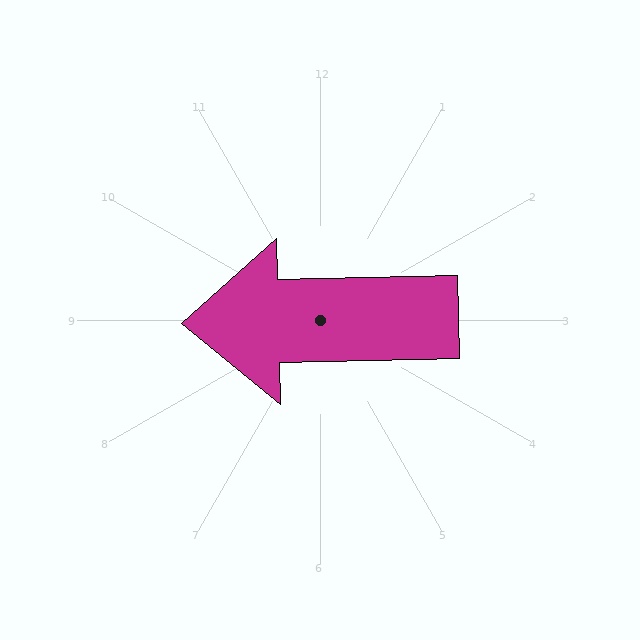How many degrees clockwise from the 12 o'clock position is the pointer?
Approximately 269 degrees.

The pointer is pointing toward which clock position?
Roughly 9 o'clock.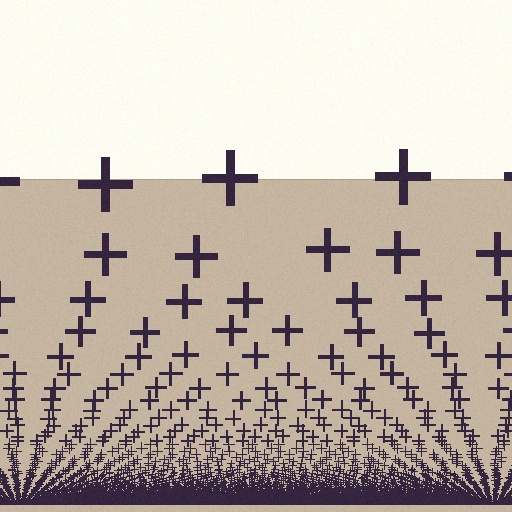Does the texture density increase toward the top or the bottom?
Density increases toward the bottom.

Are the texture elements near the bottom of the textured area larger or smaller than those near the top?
Smaller. The gradient is inverted — elements near the bottom are smaller and denser.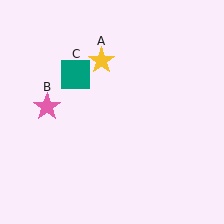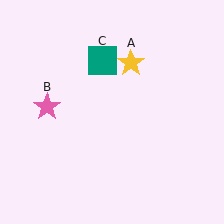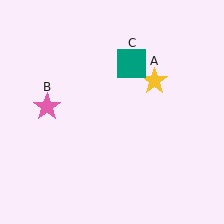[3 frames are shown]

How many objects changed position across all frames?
2 objects changed position: yellow star (object A), teal square (object C).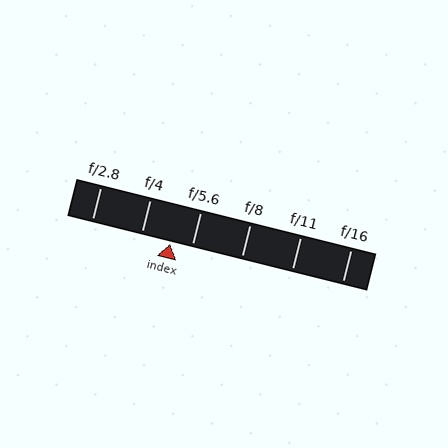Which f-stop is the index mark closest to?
The index mark is closest to f/5.6.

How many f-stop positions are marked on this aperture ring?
There are 6 f-stop positions marked.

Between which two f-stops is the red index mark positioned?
The index mark is between f/4 and f/5.6.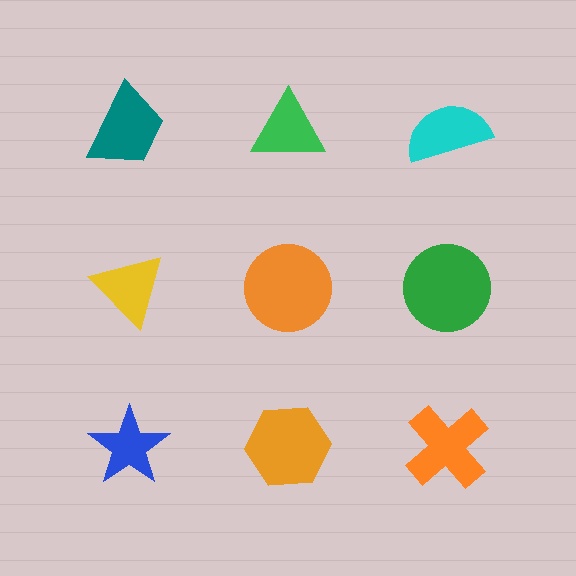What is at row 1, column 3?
A cyan semicircle.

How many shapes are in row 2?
3 shapes.